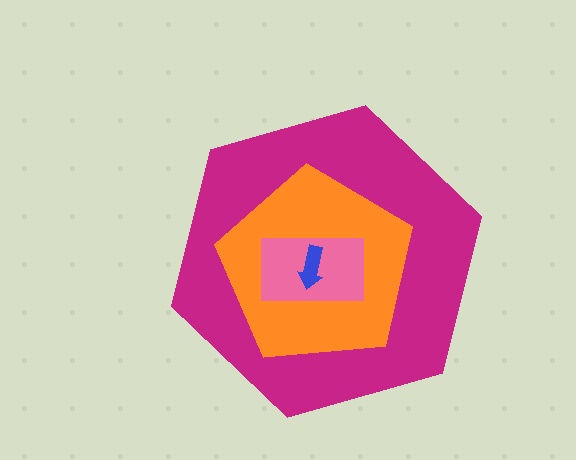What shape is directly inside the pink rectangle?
The blue arrow.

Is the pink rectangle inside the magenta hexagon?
Yes.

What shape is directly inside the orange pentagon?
The pink rectangle.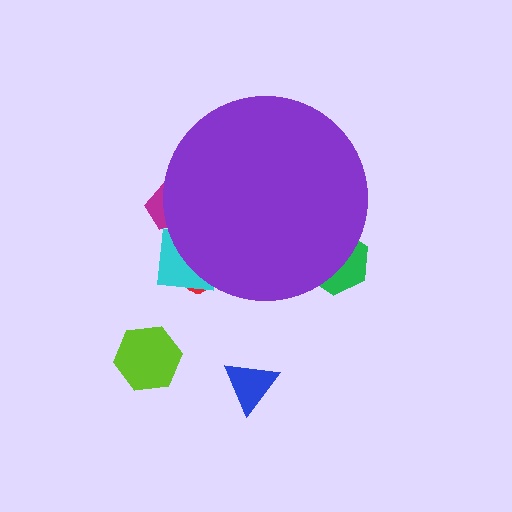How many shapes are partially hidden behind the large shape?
4 shapes are partially hidden.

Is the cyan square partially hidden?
Yes, the cyan square is partially hidden behind the purple circle.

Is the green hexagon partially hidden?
Yes, the green hexagon is partially hidden behind the purple circle.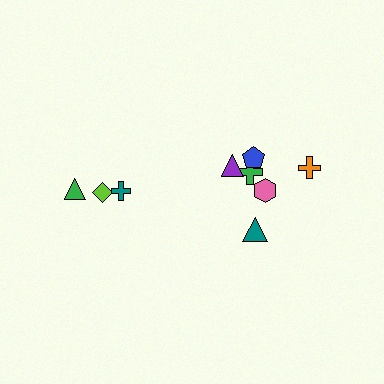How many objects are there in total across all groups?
There are 9 objects.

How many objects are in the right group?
There are 6 objects.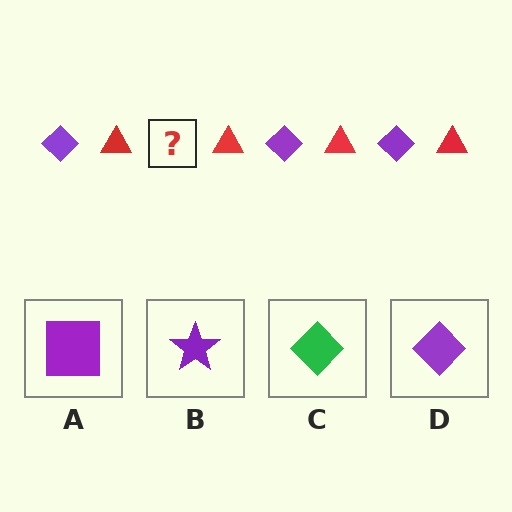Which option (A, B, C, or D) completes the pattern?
D.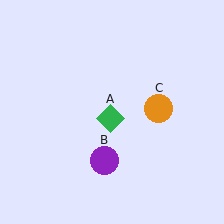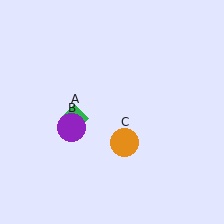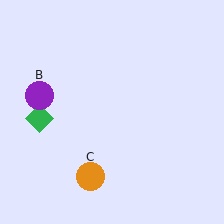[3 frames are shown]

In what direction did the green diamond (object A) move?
The green diamond (object A) moved left.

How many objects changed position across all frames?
3 objects changed position: green diamond (object A), purple circle (object B), orange circle (object C).